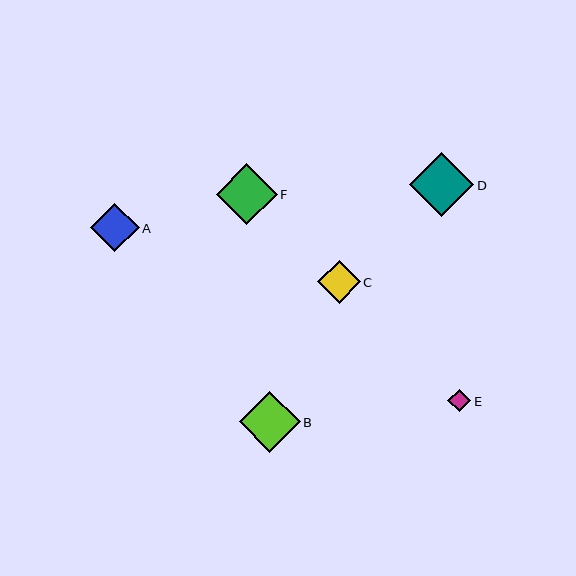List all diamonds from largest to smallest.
From largest to smallest: D, F, B, A, C, E.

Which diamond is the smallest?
Diamond E is the smallest with a size of approximately 23 pixels.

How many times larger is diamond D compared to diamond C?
Diamond D is approximately 1.5 times the size of diamond C.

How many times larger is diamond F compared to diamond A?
Diamond F is approximately 1.3 times the size of diamond A.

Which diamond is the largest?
Diamond D is the largest with a size of approximately 64 pixels.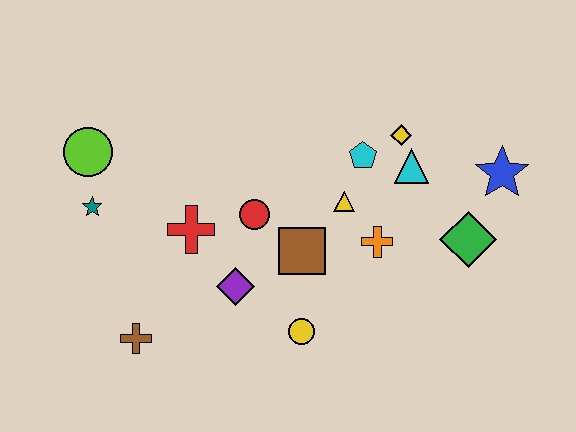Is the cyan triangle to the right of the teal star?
Yes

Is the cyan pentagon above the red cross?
Yes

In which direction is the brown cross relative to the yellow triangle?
The brown cross is to the left of the yellow triangle.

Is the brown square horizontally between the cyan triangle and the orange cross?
No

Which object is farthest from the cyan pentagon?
The brown cross is farthest from the cyan pentagon.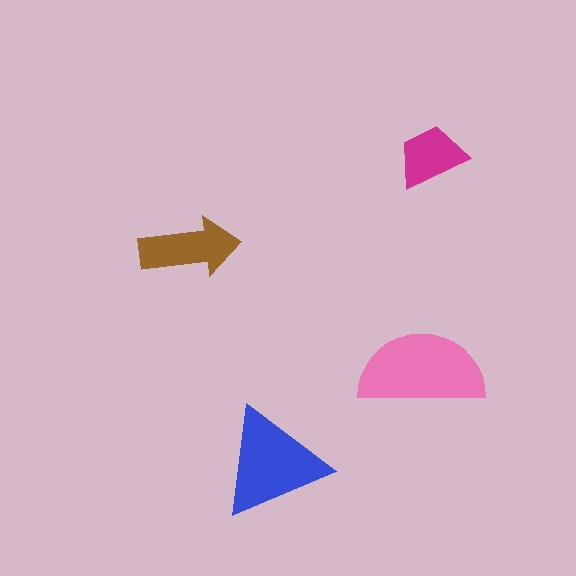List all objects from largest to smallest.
The pink semicircle, the blue triangle, the brown arrow, the magenta trapezoid.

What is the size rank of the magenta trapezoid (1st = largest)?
4th.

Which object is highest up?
The magenta trapezoid is topmost.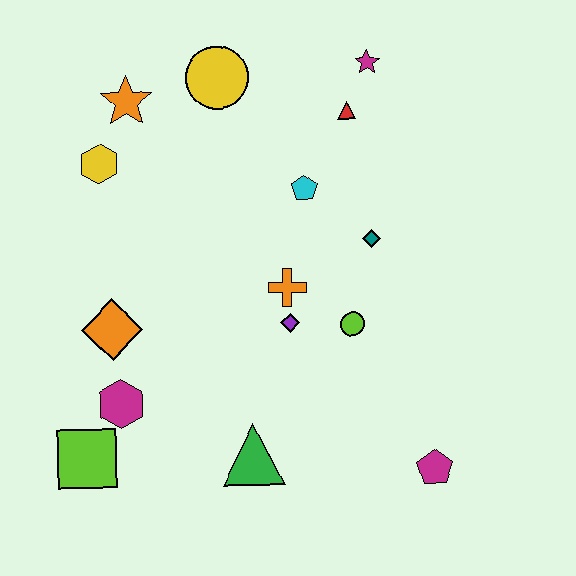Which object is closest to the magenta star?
The red triangle is closest to the magenta star.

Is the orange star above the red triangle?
Yes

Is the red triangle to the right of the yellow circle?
Yes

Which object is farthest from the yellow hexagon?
The magenta pentagon is farthest from the yellow hexagon.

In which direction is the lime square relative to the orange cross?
The lime square is to the left of the orange cross.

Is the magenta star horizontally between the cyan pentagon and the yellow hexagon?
No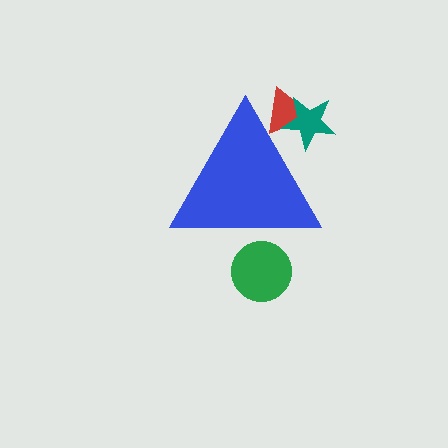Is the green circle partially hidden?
Yes, the green circle is partially hidden behind the blue triangle.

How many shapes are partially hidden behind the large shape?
3 shapes are partially hidden.